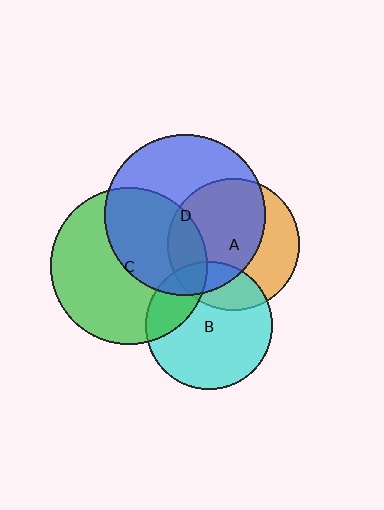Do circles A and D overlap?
Yes.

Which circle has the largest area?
Circle D (blue).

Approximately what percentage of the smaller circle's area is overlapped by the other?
Approximately 65%.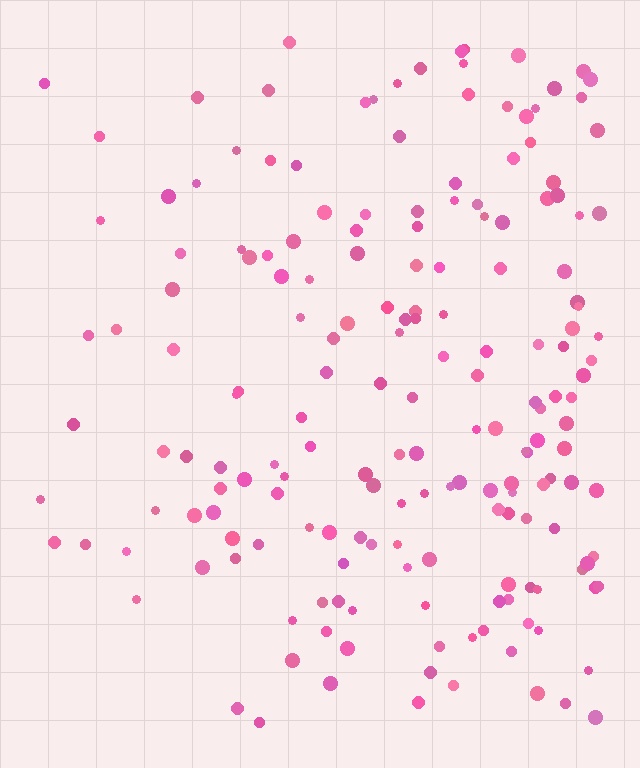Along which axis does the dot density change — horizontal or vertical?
Horizontal.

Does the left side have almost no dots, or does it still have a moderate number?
Still a moderate number, just noticeably fewer than the right.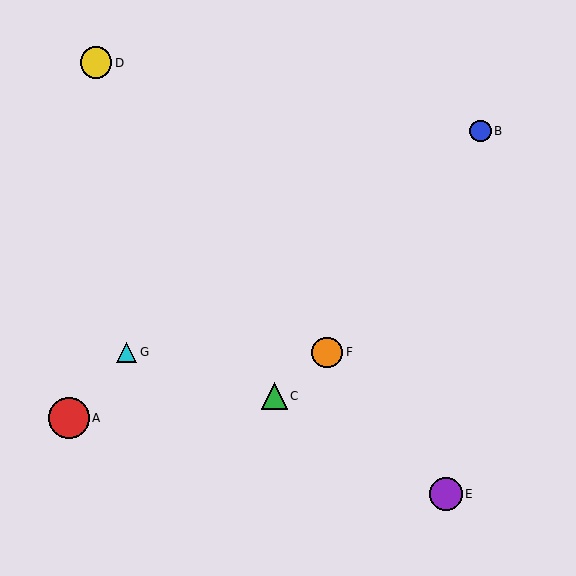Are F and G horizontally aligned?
Yes, both are at y≈352.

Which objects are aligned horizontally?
Objects F, G are aligned horizontally.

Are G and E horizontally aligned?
No, G is at y≈352 and E is at y≈494.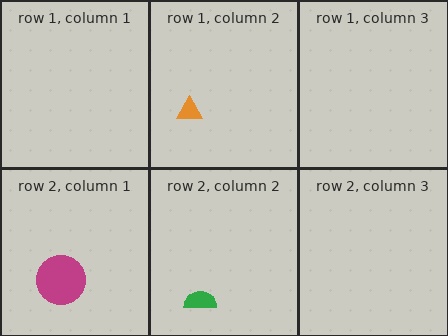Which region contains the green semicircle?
The row 2, column 2 region.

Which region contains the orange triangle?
The row 1, column 2 region.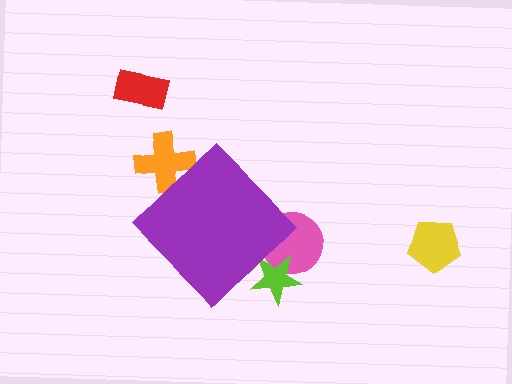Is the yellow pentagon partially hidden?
No, the yellow pentagon is fully visible.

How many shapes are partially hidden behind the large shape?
3 shapes are partially hidden.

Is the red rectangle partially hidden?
No, the red rectangle is fully visible.